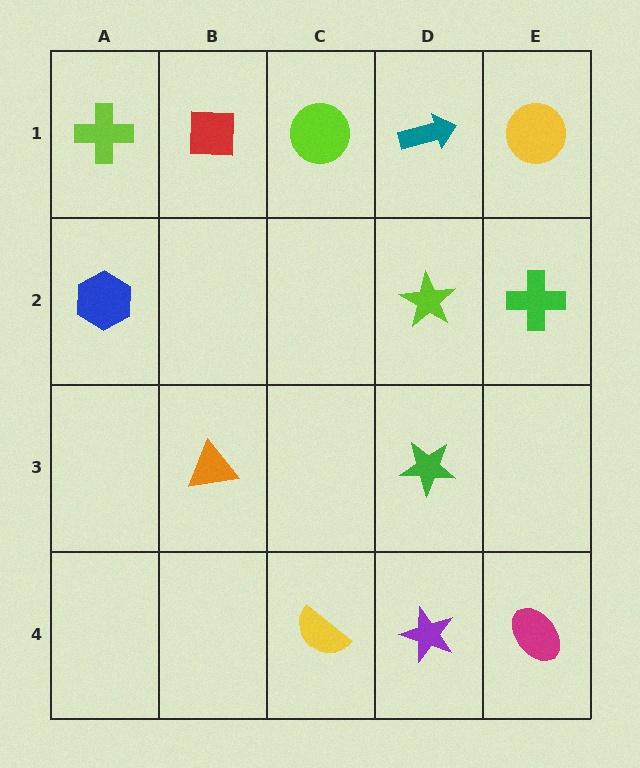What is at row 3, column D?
A green star.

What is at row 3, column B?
An orange triangle.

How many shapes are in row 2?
3 shapes.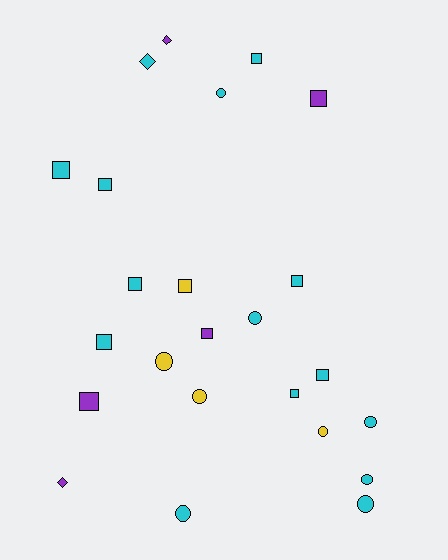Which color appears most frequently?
Cyan, with 15 objects.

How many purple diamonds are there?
There are 2 purple diamonds.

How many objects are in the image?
There are 24 objects.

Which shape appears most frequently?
Square, with 12 objects.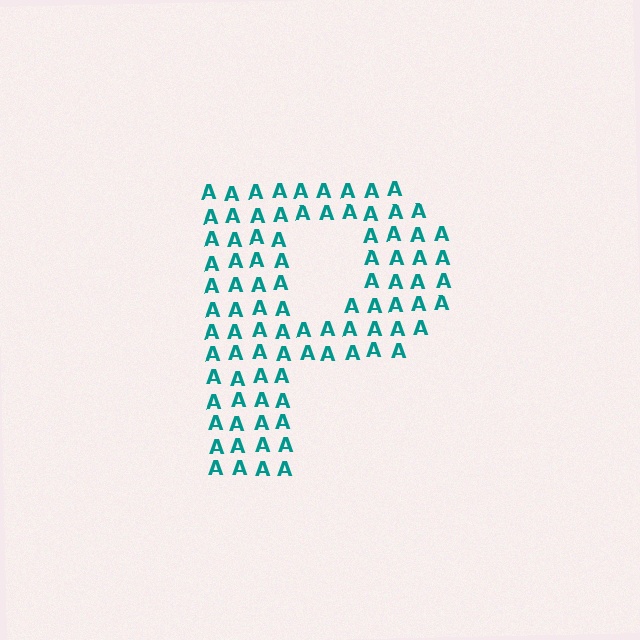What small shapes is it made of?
It is made of small letter A's.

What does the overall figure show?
The overall figure shows the letter P.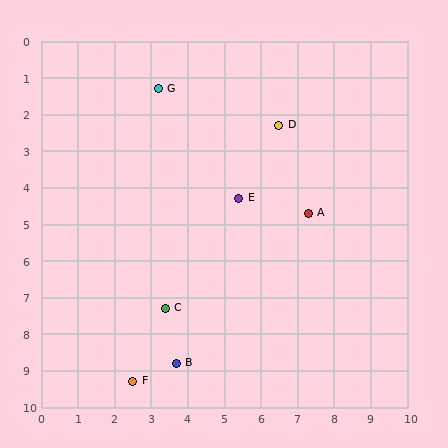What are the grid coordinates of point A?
Point A is at approximately (7.3, 4.7).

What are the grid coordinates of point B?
Point B is at approximately (3.7, 8.8).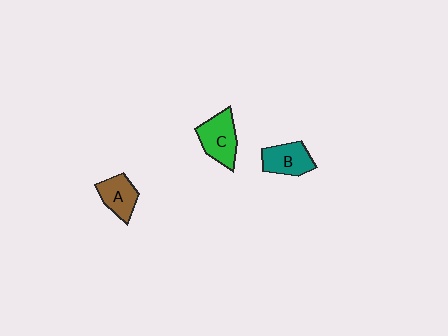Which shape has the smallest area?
Shape A (brown).